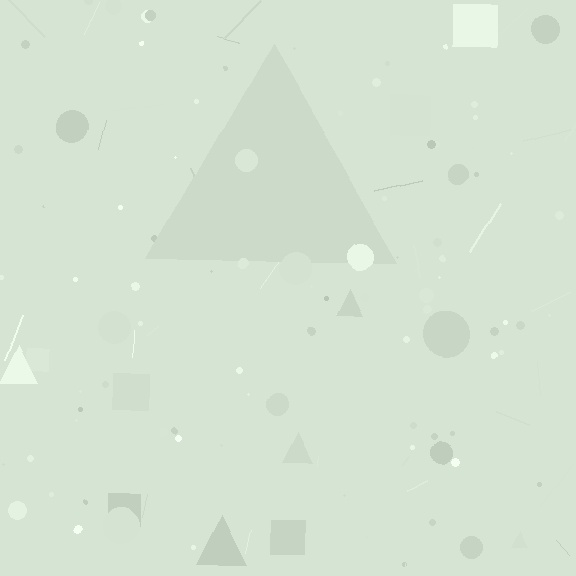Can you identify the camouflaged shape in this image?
The camouflaged shape is a triangle.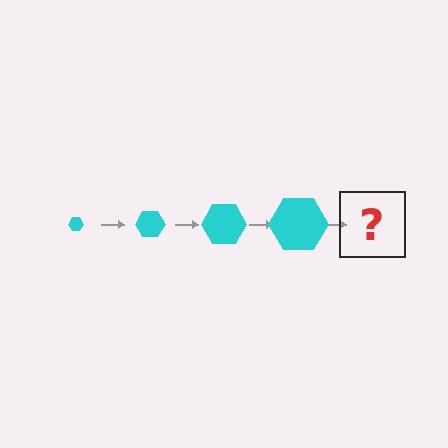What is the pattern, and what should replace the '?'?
The pattern is that the hexagon gets progressively larger each step. The '?' should be a cyan hexagon, larger than the previous one.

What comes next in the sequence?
The next element should be a cyan hexagon, larger than the previous one.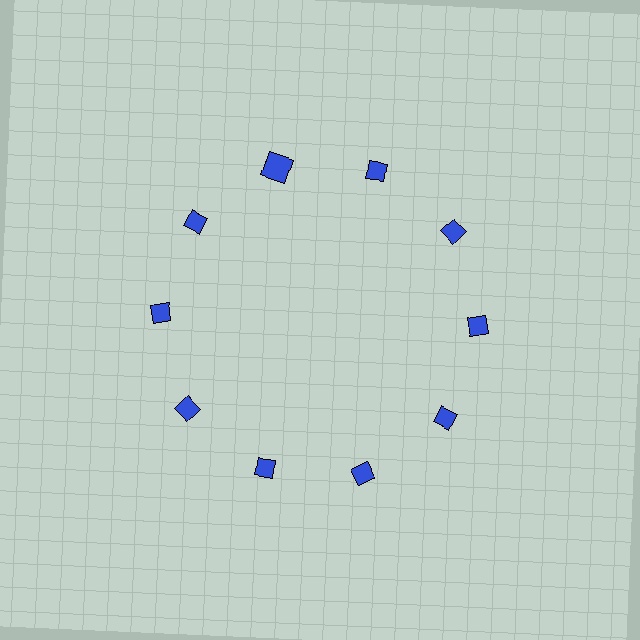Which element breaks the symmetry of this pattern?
The blue square at roughly the 11 o'clock position breaks the symmetry. All other shapes are blue diamonds.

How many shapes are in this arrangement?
There are 10 shapes arranged in a ring pattern.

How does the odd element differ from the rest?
It has a different shape: square instead of diamond.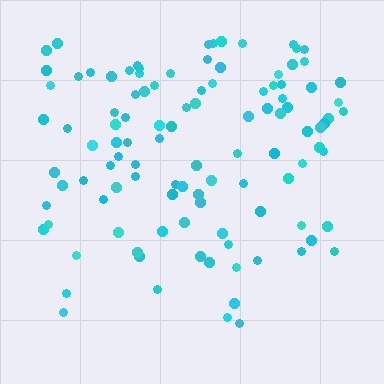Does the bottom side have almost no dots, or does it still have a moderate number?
Still a moderate number, just noticeably fewer than the top.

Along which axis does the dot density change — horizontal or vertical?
Vertical.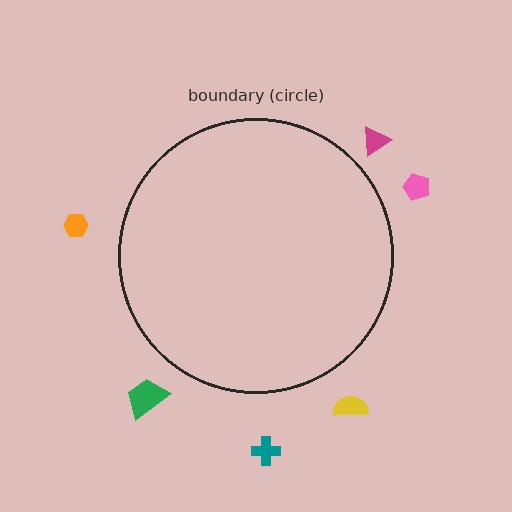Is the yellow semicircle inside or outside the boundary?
Outside.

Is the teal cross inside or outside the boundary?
Outside.